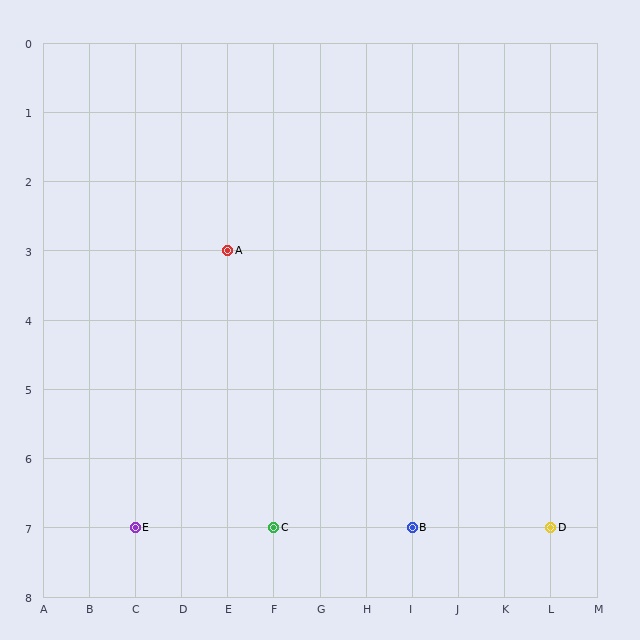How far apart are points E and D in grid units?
Points E and D are 9 columns apart.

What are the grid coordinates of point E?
Point E is at grid coordinates (C, 7).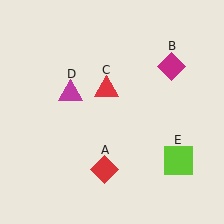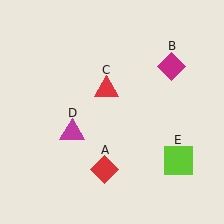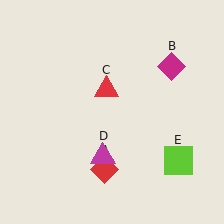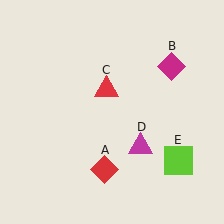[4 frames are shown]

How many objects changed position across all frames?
1 object changed position: magenta triangle (object D).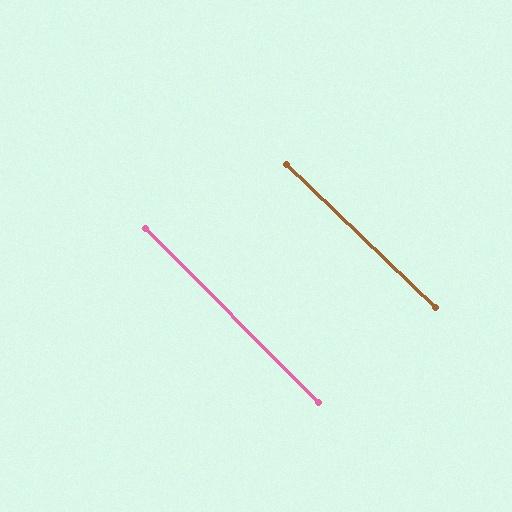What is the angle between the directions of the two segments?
Approximately 1 degree.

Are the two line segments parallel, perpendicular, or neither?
Parallel — their directions differ by only 1.4°.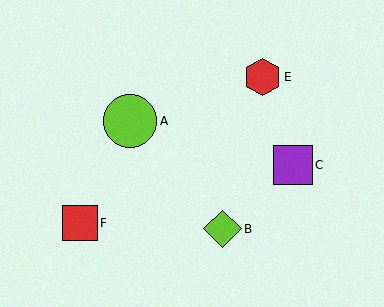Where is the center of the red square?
The center of the red square is at (80, 223).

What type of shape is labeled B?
Shape B is a lime diamond.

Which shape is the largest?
The lime circle (labeled A) is the largest.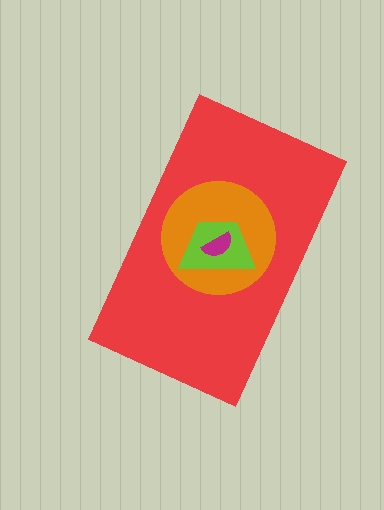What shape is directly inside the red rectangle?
The orange circle.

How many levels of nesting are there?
4.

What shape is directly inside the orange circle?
The lime trapezoid.